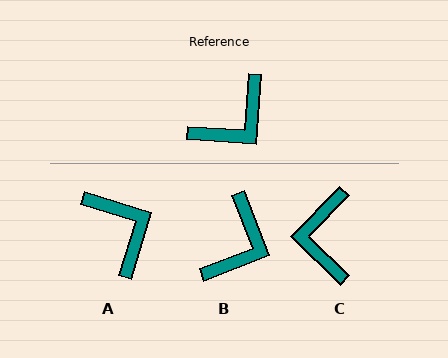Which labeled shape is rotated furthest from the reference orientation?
C, about 130 degrees away.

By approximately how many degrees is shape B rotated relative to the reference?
Approximately 25 degrees counter-clockwise.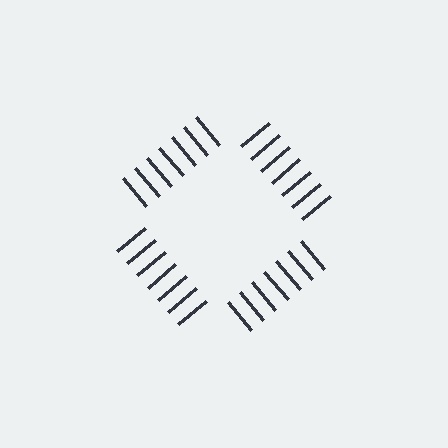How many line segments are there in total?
28 — 7 along each of the 4 edges.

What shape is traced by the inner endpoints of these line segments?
An illusory square — the line segments terminate on its edges but no continuous stroke is drawn.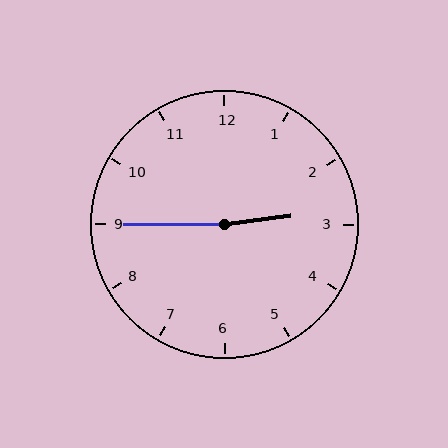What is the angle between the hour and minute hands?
Approximately 172 degrees.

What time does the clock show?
2:45.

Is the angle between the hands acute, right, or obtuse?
It is obtuse.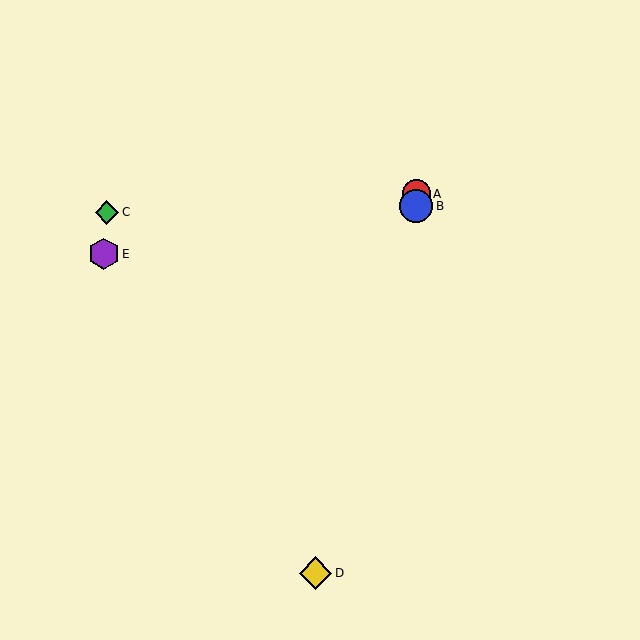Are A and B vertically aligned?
Yes, both are at x≈416.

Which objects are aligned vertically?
Objects A, B are aligned vertically.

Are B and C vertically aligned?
No, B is at x≈416 and C is at x≈107.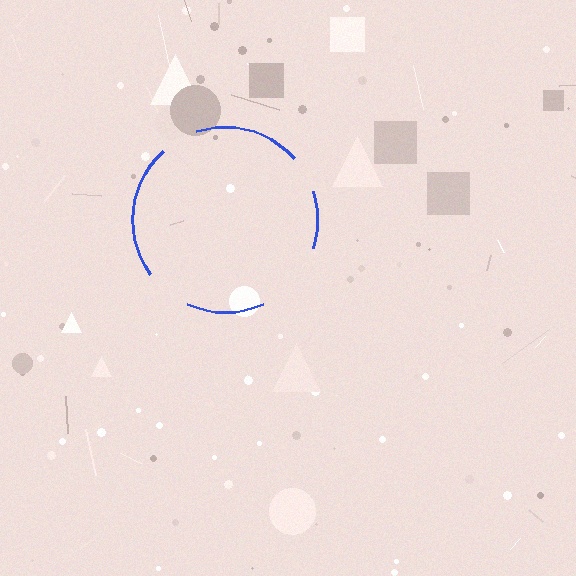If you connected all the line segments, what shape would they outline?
They would outline a circle.